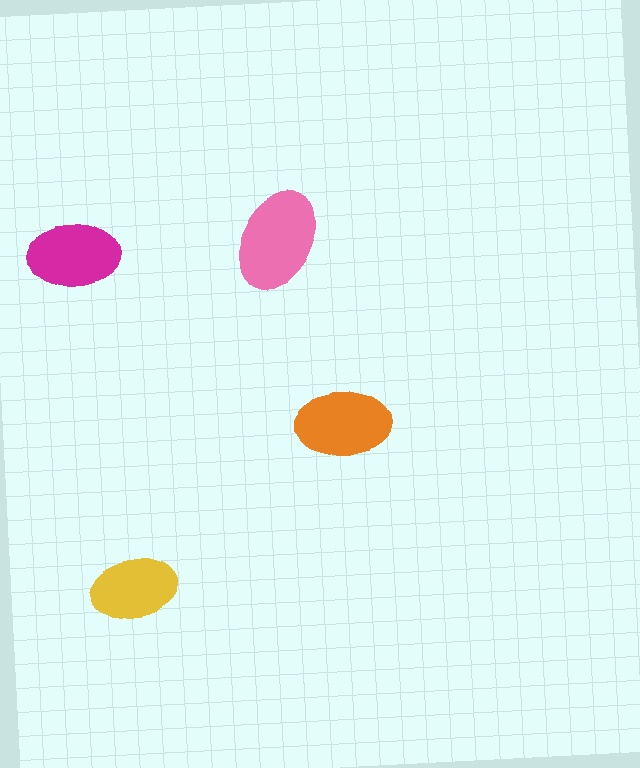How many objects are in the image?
There are 4 objects in the image.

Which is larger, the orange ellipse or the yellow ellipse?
The orange one.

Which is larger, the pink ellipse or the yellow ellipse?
The pink one.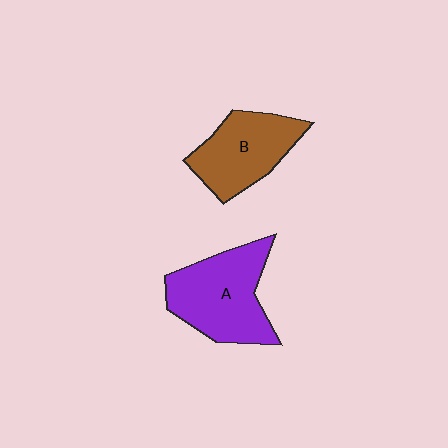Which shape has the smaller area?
Shape B (brown).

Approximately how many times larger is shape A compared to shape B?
Approximately 1.2 times.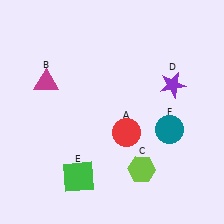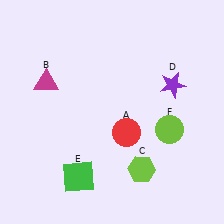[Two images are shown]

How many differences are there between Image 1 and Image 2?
There is 1 difference between the two images.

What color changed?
The circle (F) changed from teal in Image 1 to lime in Image 2.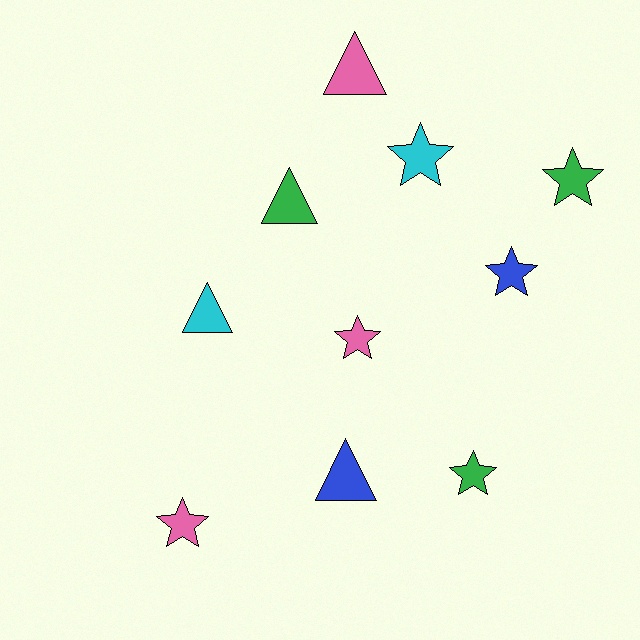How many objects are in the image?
There are 10 objects.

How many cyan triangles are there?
There is 1 cyan triangle.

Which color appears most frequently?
Green, with 3 objects.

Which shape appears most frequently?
Star, with 6 objects.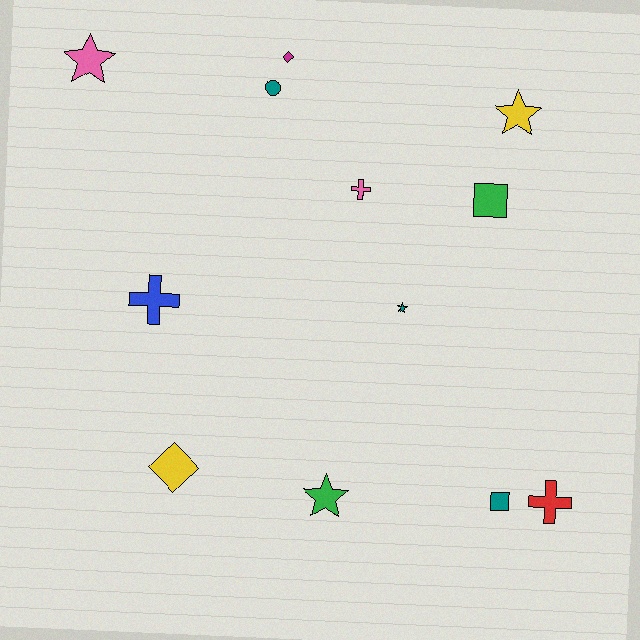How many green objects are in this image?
There are 2 green objects.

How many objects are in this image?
There are 12 objects.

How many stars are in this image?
There are 4 stars.